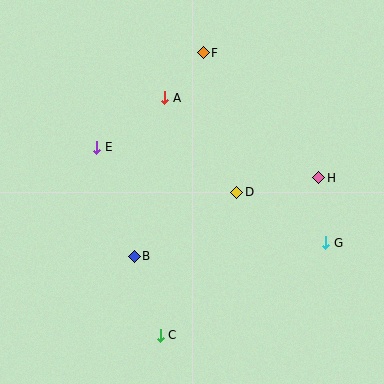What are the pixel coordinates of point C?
Point C is at (160, 335).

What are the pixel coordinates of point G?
Point G is at (326, 243).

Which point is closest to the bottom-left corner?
Point C is closest to the bottom-left corner.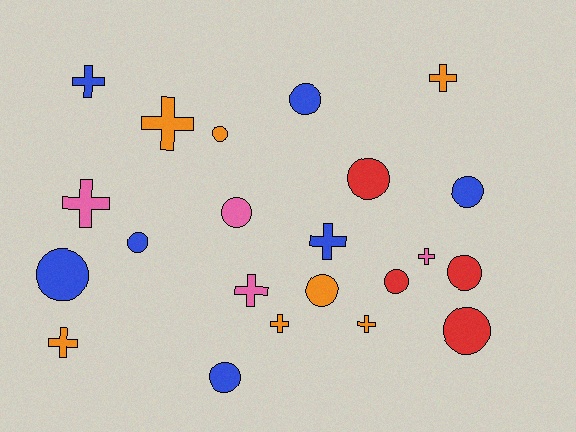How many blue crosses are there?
There are 2 blue crosses.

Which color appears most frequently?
Blue, with 7 objects.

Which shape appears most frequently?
Circle, with 12 objects.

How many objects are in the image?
There are 22 objects.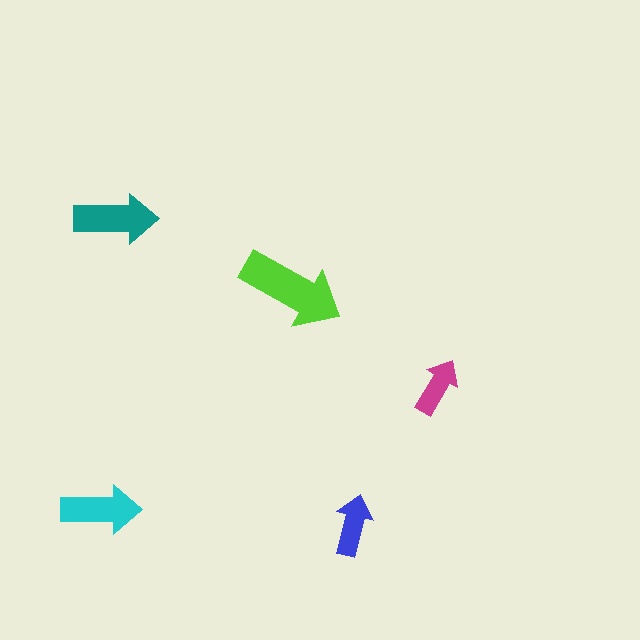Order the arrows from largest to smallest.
the lime one, the teal one, the cyan one, the blue one, the magenta one.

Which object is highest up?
The teal arrow is topmost.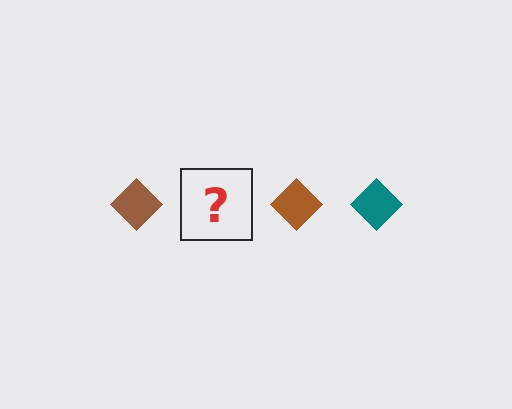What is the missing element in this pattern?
The missing element is a teal diamond.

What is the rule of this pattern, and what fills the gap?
The rule is that the pattern cycles through brown, teal diamonds. The gap should be filled with a teal diamond.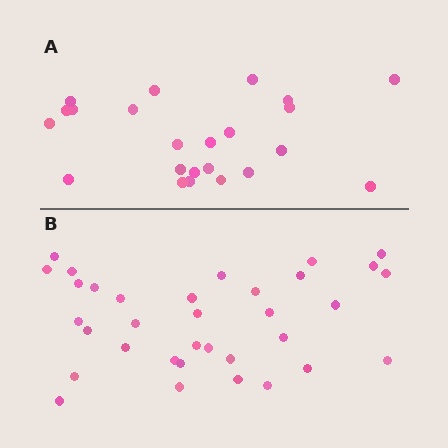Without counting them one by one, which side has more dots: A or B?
Region B (the bottom region) has more dots.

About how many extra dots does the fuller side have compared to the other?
Region B has roughly 12 or so more dots than region A.